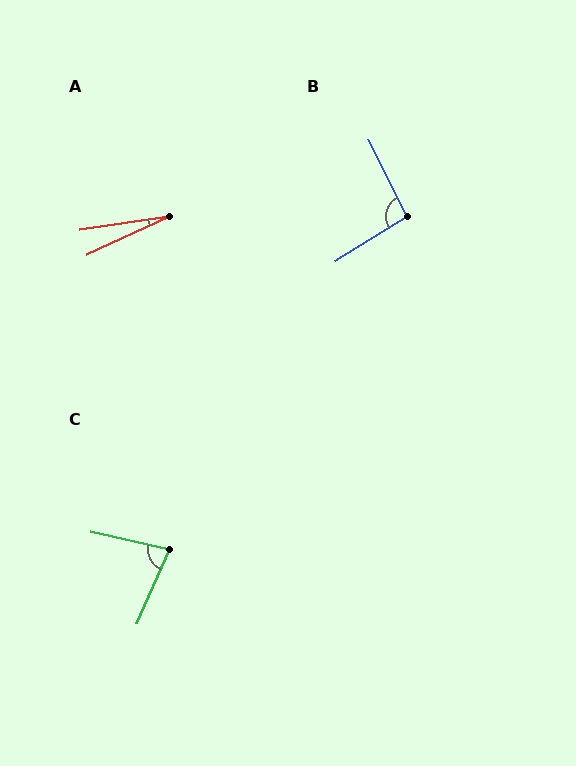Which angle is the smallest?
A, at approximately 16 degrees.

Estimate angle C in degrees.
Approximately 79 degrees.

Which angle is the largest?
B, at approximately 95 degrees.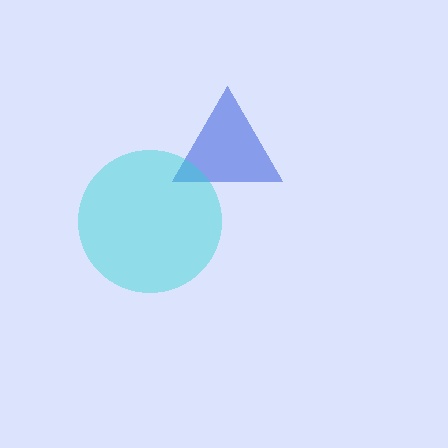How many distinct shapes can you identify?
There are 2 distinct shapes: a blue triangle, a cyan circle.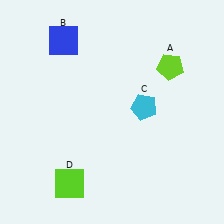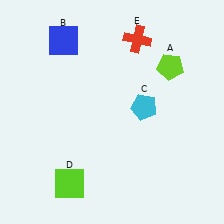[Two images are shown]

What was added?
A red cross (E) was added in Image 2.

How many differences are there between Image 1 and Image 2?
There is 1 difference between the two images.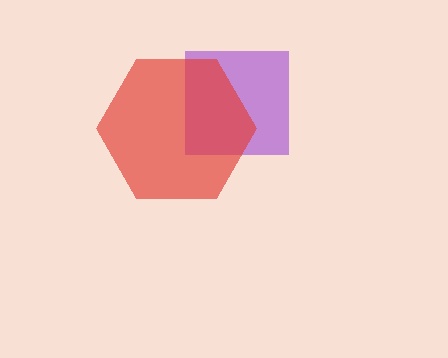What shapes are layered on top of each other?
The layered shapes are: a purple square, a red hexagon.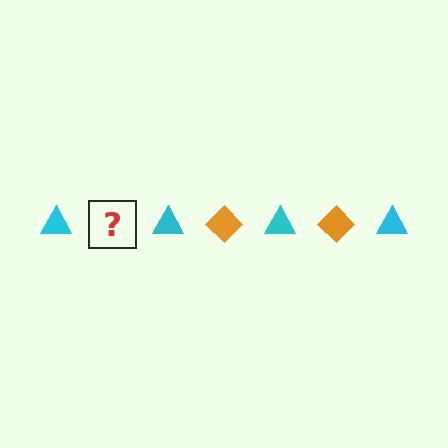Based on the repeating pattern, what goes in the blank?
The blank should be an orange diamond.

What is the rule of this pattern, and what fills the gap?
The rule is that the pattern alternates between cyan triangle and orange diamond. The gap should be filled with an orange diamond.